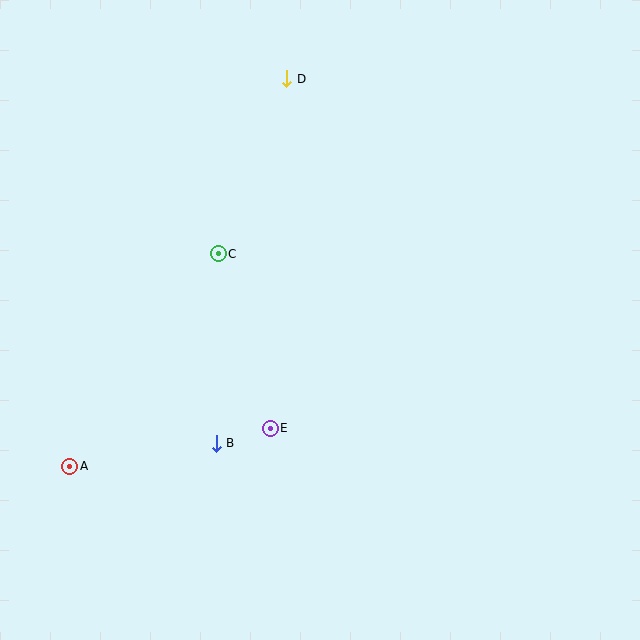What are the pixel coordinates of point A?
Point A is at (70, 466).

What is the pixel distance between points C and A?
The distance between C and A is 259 pixels.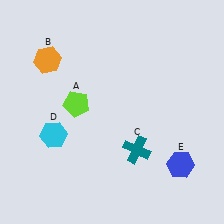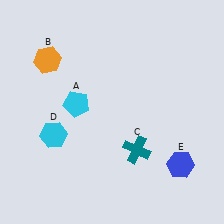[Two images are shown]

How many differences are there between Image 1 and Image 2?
There is 1 difference between the two images.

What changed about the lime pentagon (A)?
In Image 1, A is lime. In Image 2, it changed to cyan.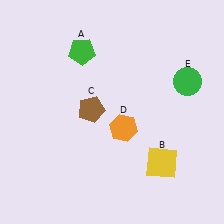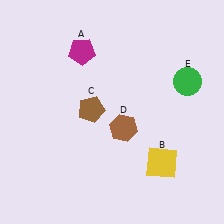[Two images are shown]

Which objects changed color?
A changed from green to magenta. D changed from orange to brown.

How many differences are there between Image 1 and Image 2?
There are 2 differences between the two images.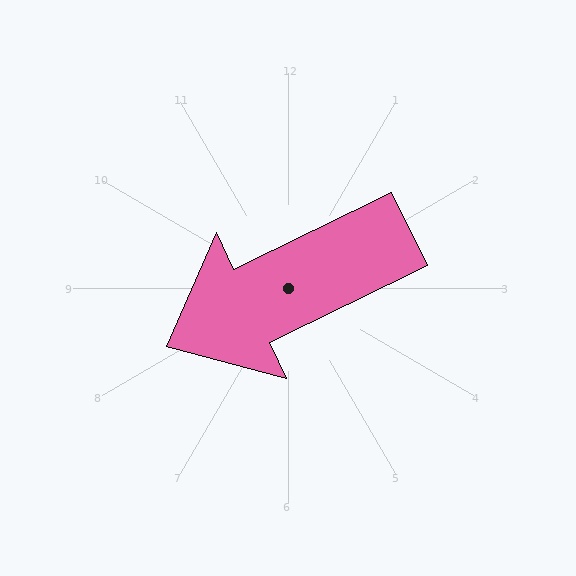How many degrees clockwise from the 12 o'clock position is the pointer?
Approximately 244 degrees.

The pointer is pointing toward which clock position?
Roughly 8 o'clock.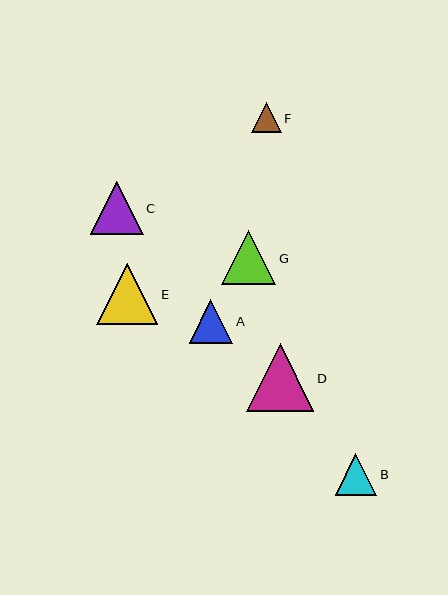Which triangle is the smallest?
Triangle F is the smallest with a size of approximately 30 pixels.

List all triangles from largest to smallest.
From largest to smallest: D, E, G, C, A, B, F.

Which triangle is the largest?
Triangle D is the largest with a size of approximately 67 pixels.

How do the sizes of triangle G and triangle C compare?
Triangle G and triangle C are approximately the same size.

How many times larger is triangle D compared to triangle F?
Triangle D is approximately 2.2 times the size of triangle F.